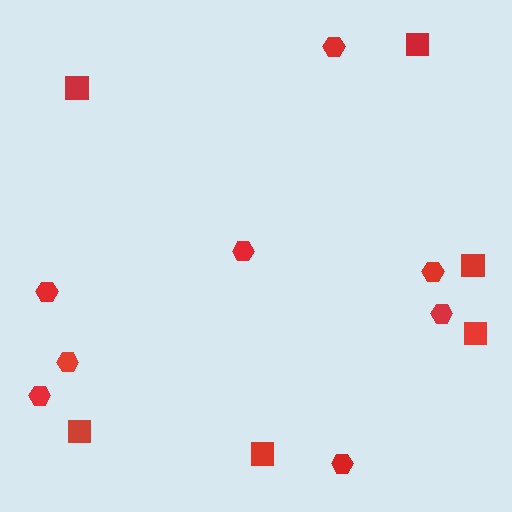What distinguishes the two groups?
There are 2 groups: one group of hexagons (8) and one group of squares (6).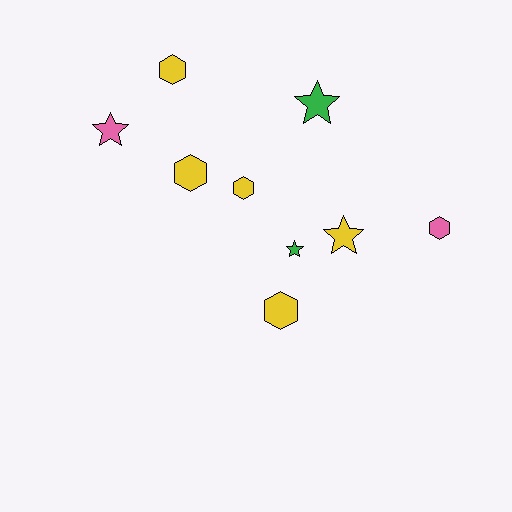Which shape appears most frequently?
Hexagon, with 5 objects.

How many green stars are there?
There are 2 green stars.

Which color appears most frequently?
Yellow, with 5 objects.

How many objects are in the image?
There are 9 objects.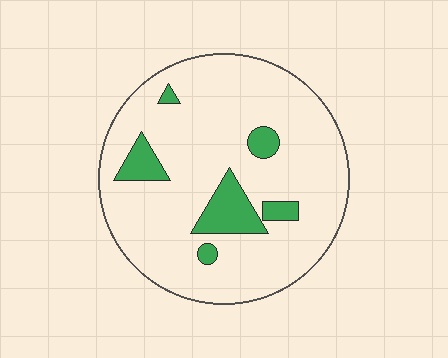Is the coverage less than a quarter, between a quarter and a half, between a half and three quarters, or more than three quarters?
Less than a quarter.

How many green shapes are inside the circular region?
6.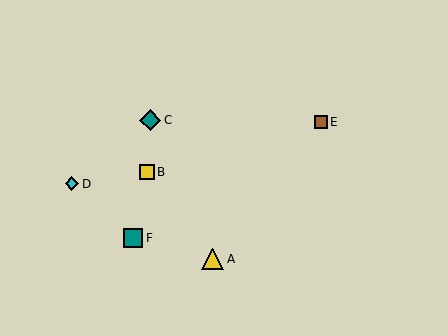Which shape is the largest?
The yellow triangle (labeled A) is the largest.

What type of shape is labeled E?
Shape E is a brown square.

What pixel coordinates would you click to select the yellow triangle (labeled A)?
Click at (213, 259) to select the yellow triangle A.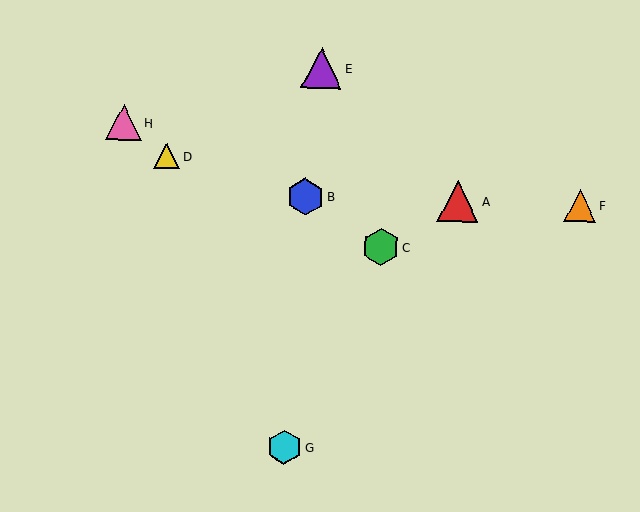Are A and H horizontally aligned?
No, A is at y≈202 and H is at y≈123.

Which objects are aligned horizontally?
Objects A, B, F are aligned horizontally.